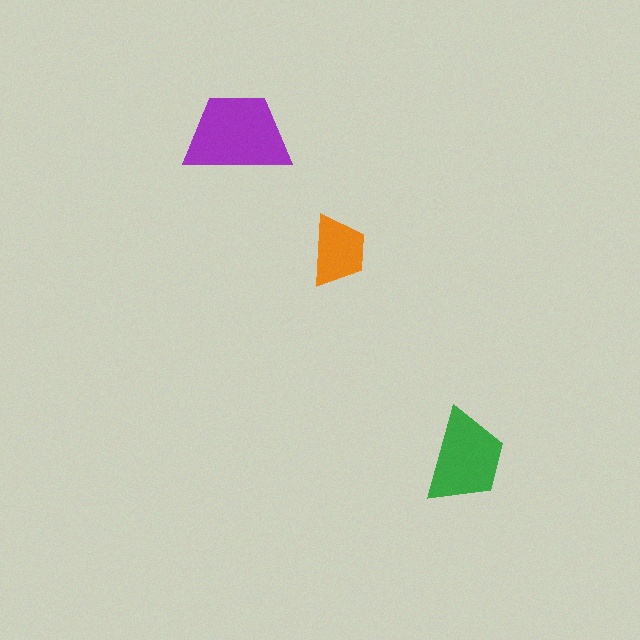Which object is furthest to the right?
The green trapezoid is rightmost.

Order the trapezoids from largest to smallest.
the purple one, the green one, the orange one.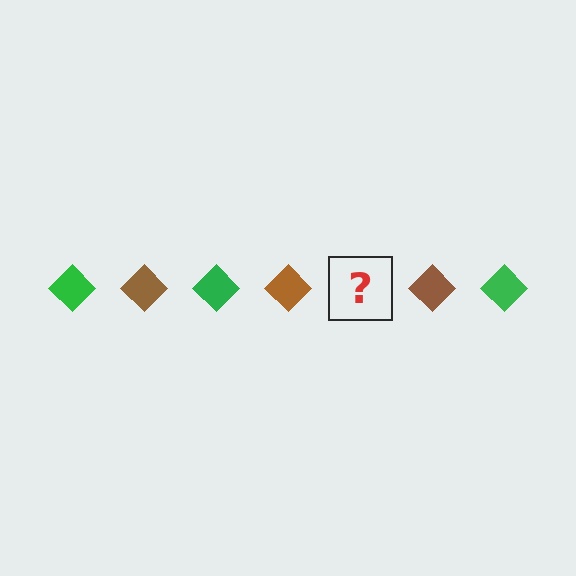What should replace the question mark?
The question mark should be replaced with a green diamond.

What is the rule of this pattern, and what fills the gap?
The rule is that the pattern cycles through green, brown diamonds. The gap should be filled with a green diamond.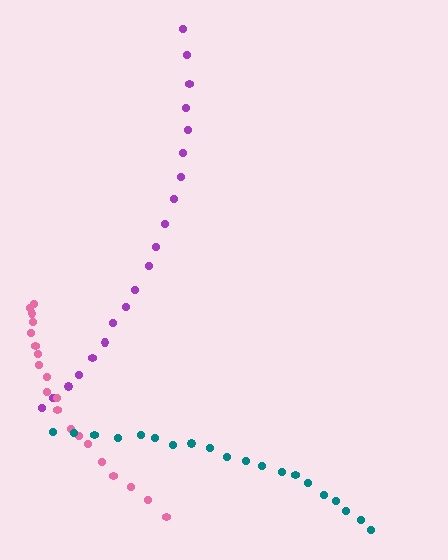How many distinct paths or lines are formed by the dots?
There are 3 distinct paths.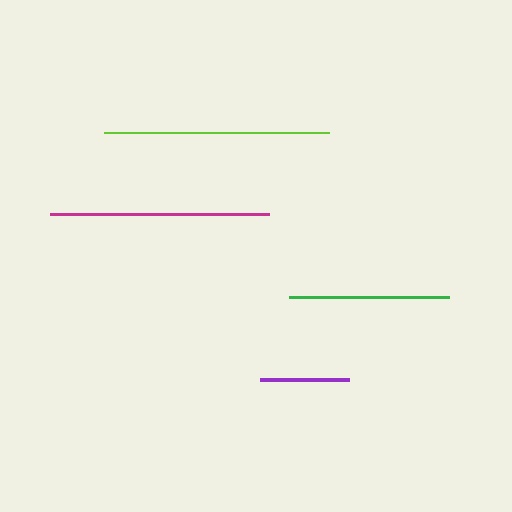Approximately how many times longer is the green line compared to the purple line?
The green line is approximately 1.8 times the length of the purple line.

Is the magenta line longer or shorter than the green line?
The magenta line is longer than the green line.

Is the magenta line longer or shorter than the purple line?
The magenta line is longer than the purple line.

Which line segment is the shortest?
The purple line is the shortest at approximately 90 pixels.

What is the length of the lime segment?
The lime segment is approximately 225 pixels long.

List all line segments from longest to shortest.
From longest to shortest: lime, magenta, green, purple.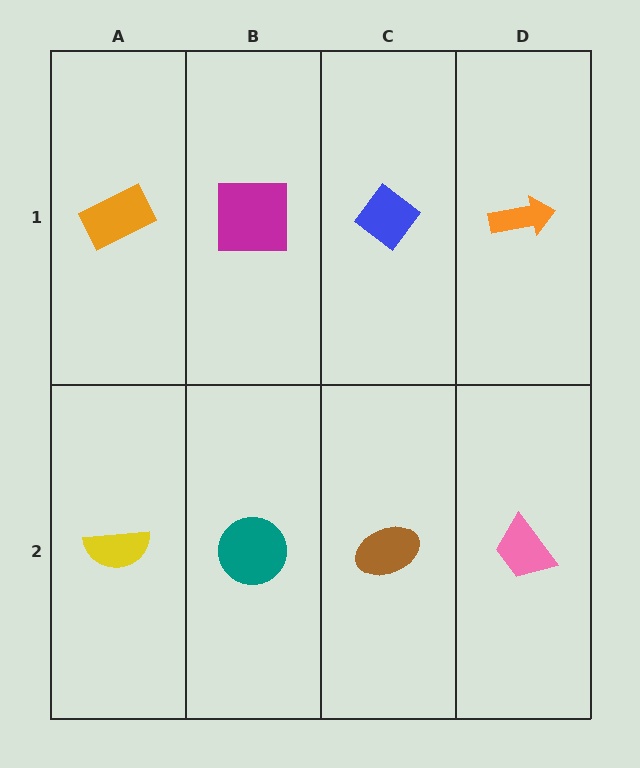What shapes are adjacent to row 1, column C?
A brown ellipse (row 2, column C), a magenta square (row 1, column B), an orange arrow (row 1, column D).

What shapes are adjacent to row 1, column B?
A teal circle (row 2, column B), an orange rectangle (row 1, column A), a blue diamond (row 1, column C).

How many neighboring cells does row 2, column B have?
3.